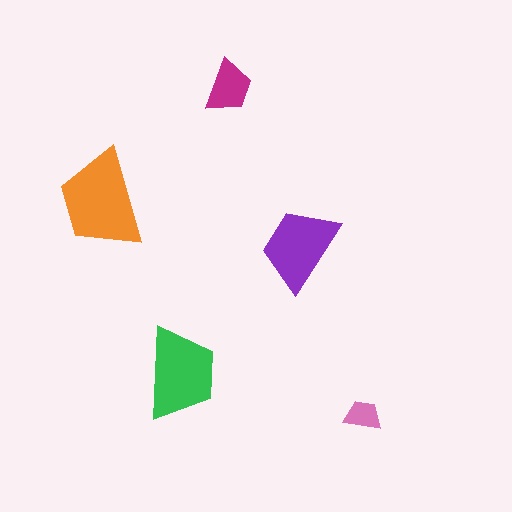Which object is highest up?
The magenta trapezoid is topmost.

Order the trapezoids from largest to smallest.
the orange one, the green one, the purple one, the magenta one, the pink one.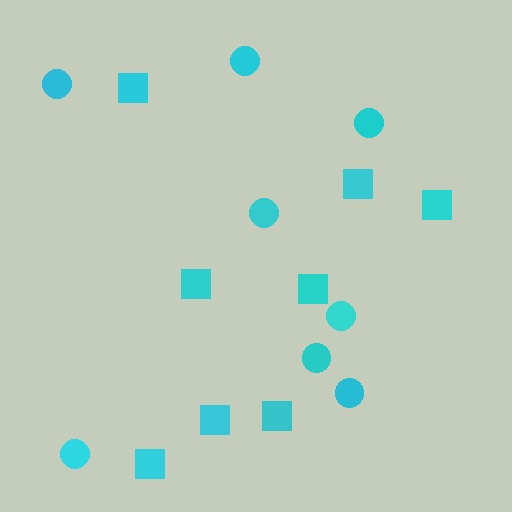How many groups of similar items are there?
There are 2 groups: one group of squares (8) and one group of circles (8).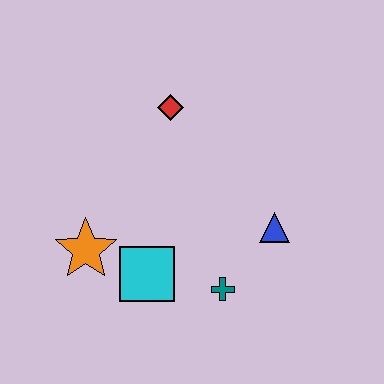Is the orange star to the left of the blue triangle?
Yes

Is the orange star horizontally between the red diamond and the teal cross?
No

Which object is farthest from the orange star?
The blue triangle is farthest from the orange star.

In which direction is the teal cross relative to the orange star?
The teal cross is to the right of the orange star.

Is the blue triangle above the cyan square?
Yes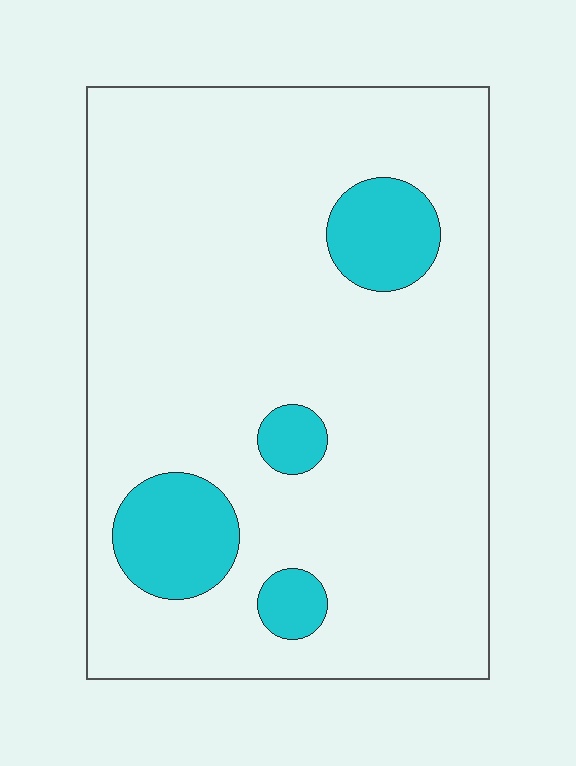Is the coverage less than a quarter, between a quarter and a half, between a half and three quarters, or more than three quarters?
Less than a quarter.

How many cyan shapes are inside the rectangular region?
4.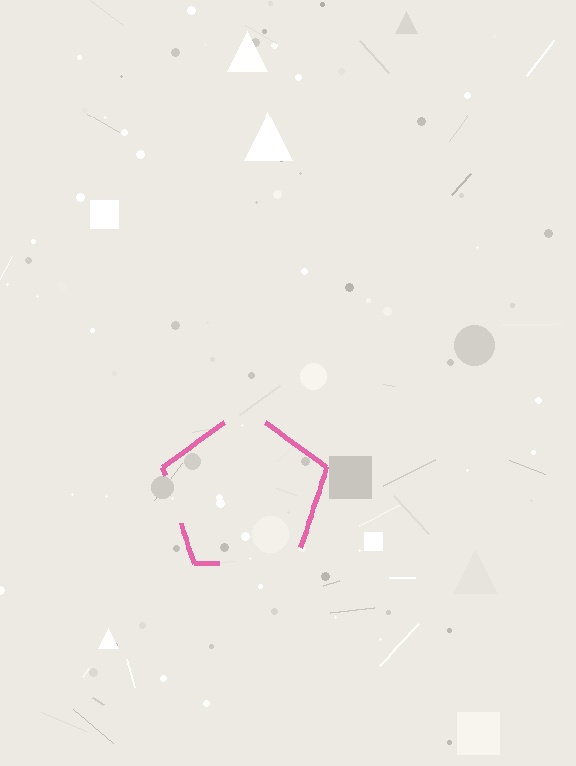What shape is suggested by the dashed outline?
The dashed outline suggests a pentagon.